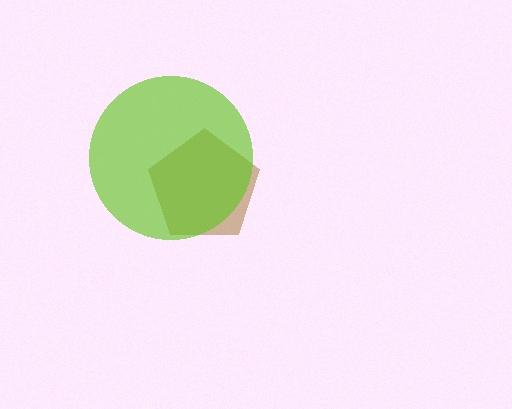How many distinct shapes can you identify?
There are 2 distinct shapes: a brown pentagon, a lime circle.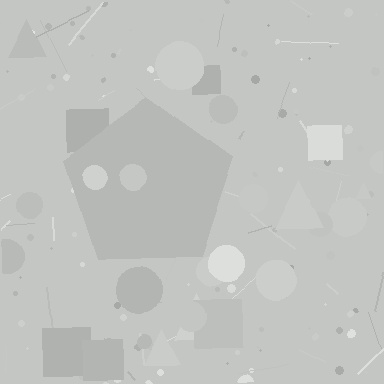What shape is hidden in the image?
A pentagon is hidden in the image.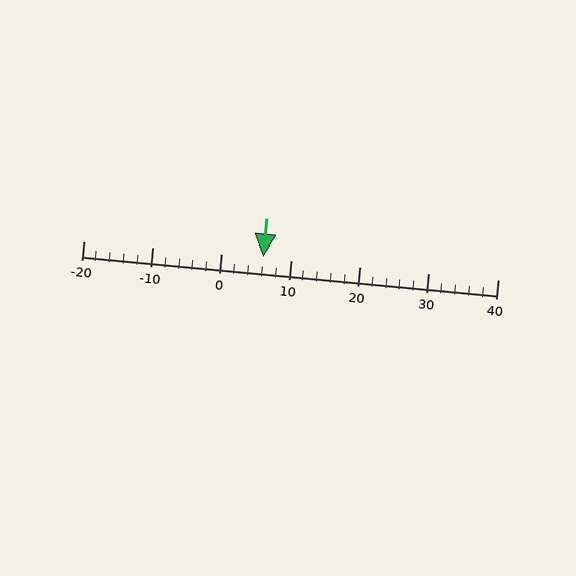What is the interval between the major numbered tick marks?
The major tick marks are spaced 10 units apart.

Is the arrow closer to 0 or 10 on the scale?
The arrow is closer to 10.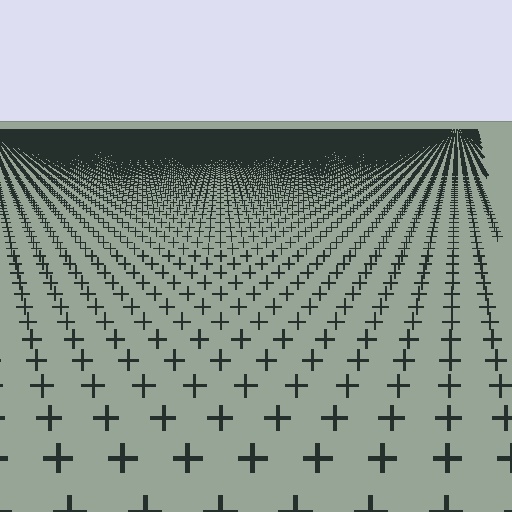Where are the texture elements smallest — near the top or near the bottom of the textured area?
Near the top.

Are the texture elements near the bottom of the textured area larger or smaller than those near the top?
Larger. Near the bottom, elements are closer to the viewer and appear at a bigger on-screen size.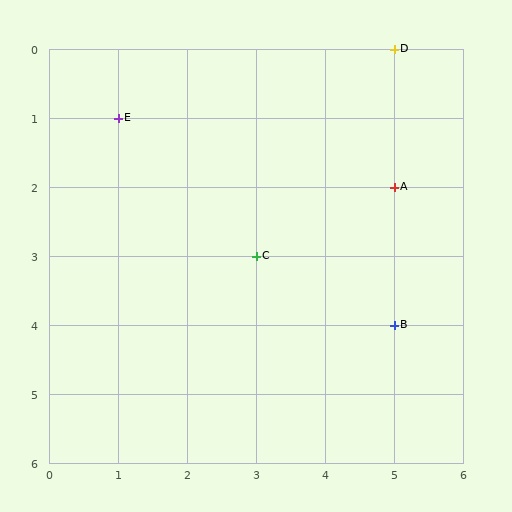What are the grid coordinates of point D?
Point D is at grid coordinates (5, 0).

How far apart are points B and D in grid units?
Points B and D are 4 rows apart.